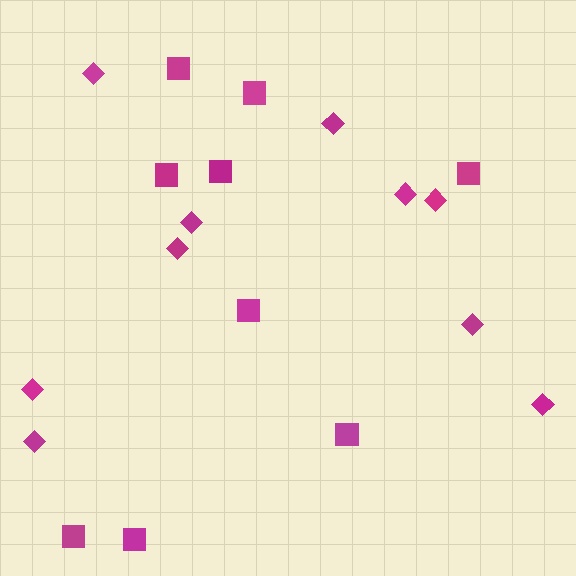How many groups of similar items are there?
There are 2 groups: one group of squares (9) and one group of diamonds (10).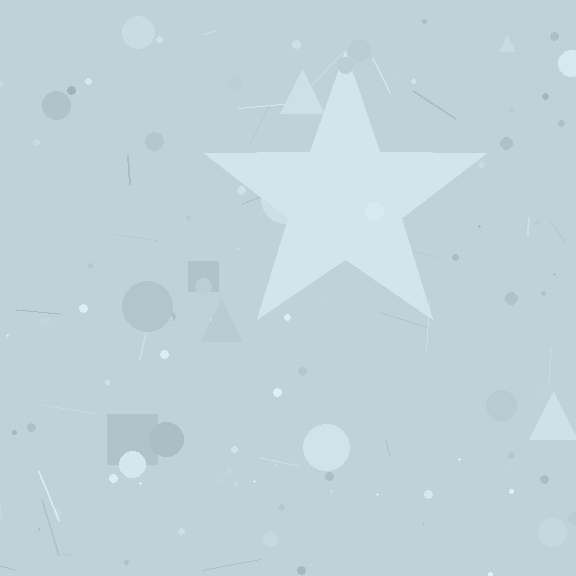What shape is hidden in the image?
A star is hidden in the image.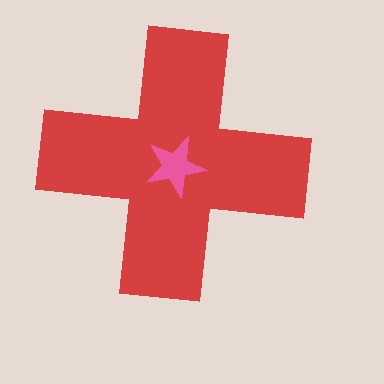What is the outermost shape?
The red cross.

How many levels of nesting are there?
2.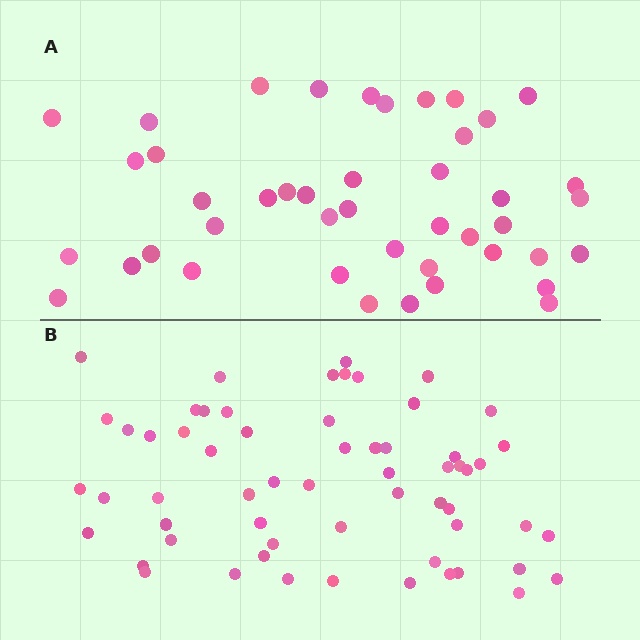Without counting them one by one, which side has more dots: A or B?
Region B (the bottom region) has more dots.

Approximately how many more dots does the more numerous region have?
Region B has approximately 15 more dots than region A.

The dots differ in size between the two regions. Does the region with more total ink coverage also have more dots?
No. Region A has more total ink coverage because its dots are larger, but region B actually contains more individual dots. Total area can be misleading — the number of items is what matters here.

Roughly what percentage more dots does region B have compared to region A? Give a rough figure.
About 35% more.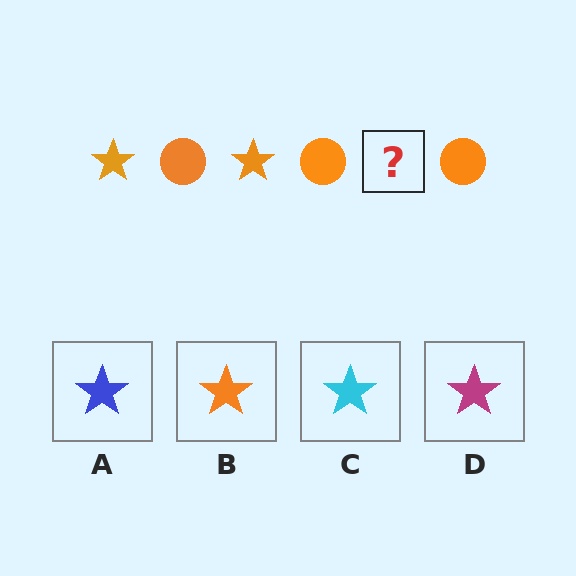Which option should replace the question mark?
Option B.